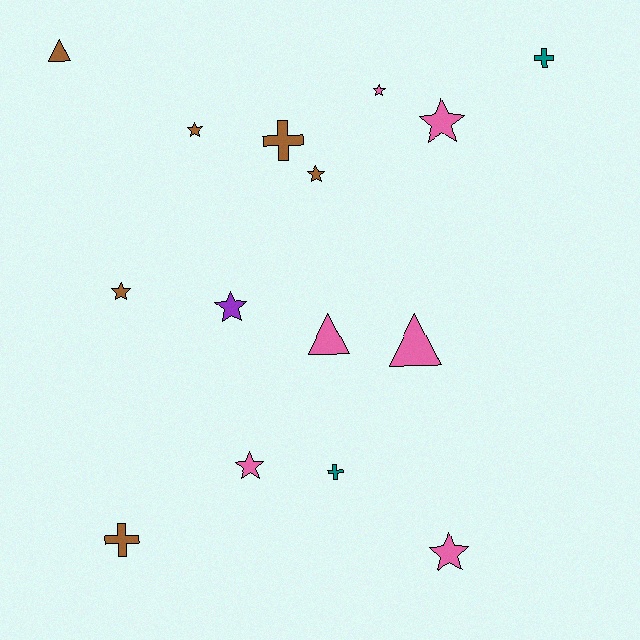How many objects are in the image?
There are 15 objects.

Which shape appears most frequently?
Star, with 8 objects.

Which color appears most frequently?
Brown, with 6 objects.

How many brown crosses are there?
There are 2 brown crosses.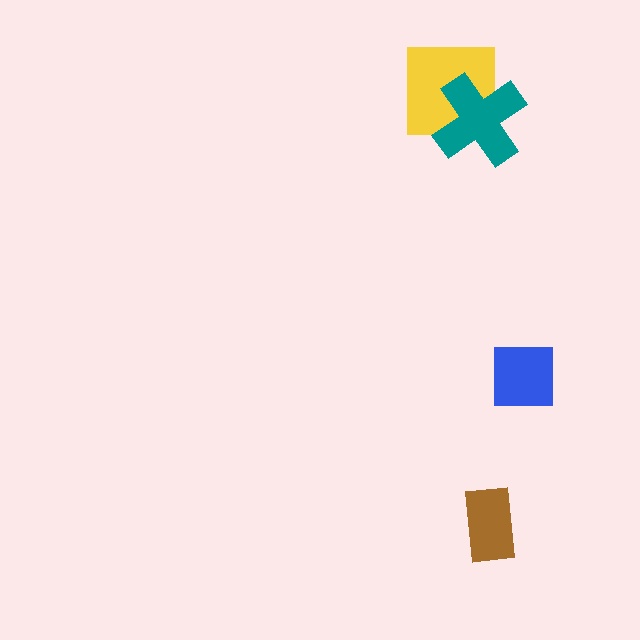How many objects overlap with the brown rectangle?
0 objects overlap with the brown rectangle.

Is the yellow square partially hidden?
Yes, it is partially covered by another shape.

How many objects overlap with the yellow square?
1 object overlaps with the yellow square.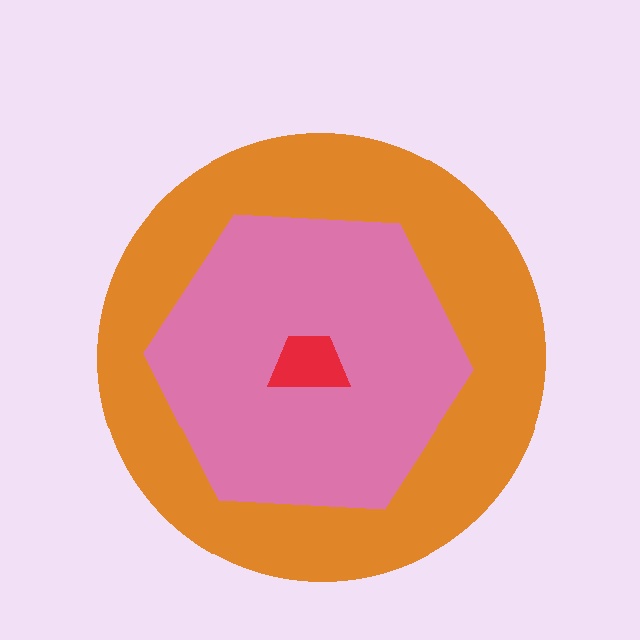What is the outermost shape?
The orange circle.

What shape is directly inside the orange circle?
The pink hexagon.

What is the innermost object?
The red trapezoid.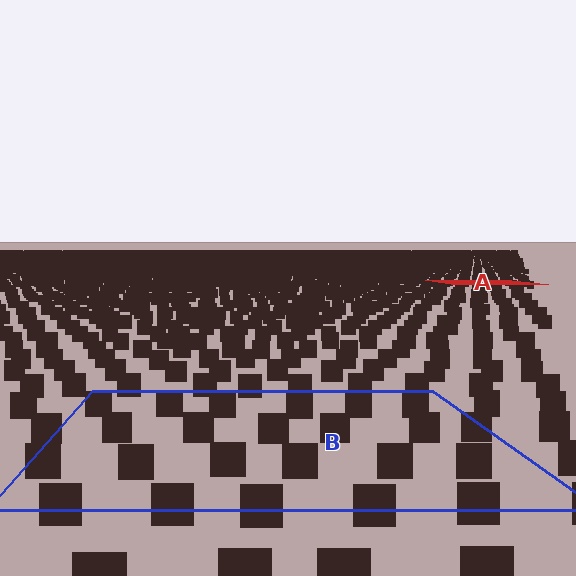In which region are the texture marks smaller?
The texture marks are smaller in region A, because it is farther away.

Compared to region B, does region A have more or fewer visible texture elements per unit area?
Region A has more texture elements per unit area — they are packed more densely because it is farther away.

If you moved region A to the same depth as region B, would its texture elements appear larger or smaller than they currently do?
They would appear larger. At a closer depth, the same texture elements are projected at a bigger on-screen size.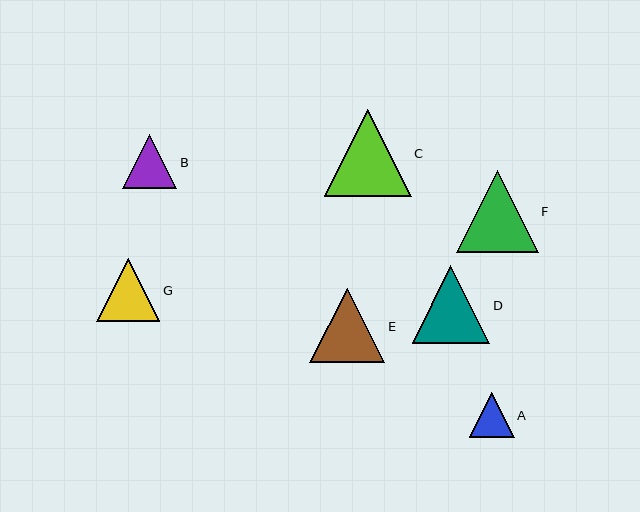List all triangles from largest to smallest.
From largest to smallest: C, F, D, E, G, B, A.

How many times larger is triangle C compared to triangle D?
Triangle C is approximately 1.1 times the size of triangle D.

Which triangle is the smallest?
Triangle A is the smallest with a size of approximately 45 pixels.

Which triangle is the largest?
Triangle C is the largest with a size of approximately 87 pixels.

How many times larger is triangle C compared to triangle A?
Triangle C is approximately 1.9 times the size of triangle A.